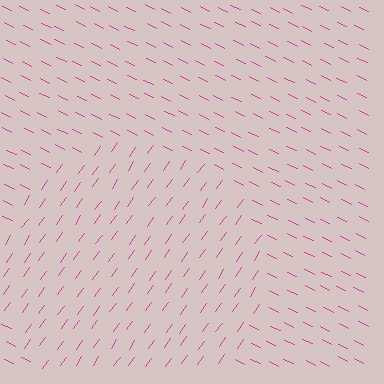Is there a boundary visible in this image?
Yes, there is a texture boundary formed by a change in line orientation.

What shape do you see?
I see a circle.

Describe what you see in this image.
The image is filled with small magenta line segments. A circle region in the image has lines oriented differently from the surrounding lines, creating a visible texture boundary.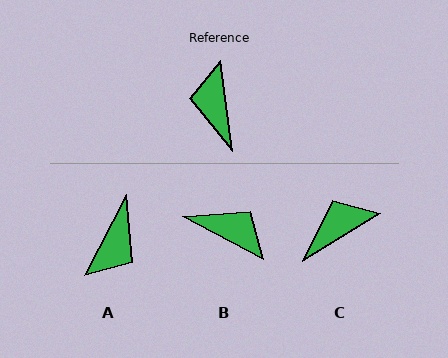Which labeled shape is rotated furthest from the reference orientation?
A, about 146 degrees away.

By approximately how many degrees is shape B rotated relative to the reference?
Approximately 125 degrees clockwise.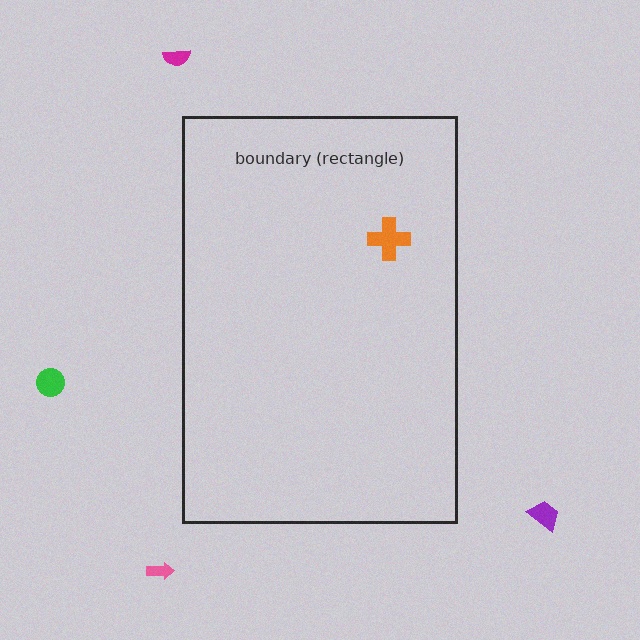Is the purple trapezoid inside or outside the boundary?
Outside.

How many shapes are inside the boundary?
1 inside, 4 outside.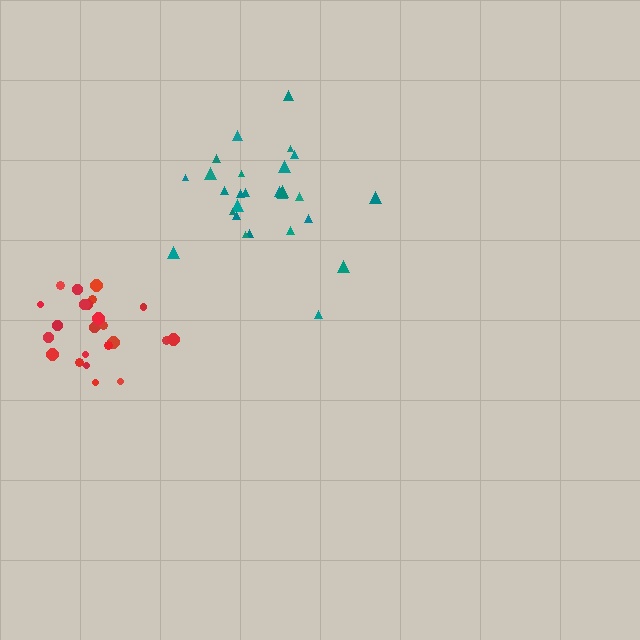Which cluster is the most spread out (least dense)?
Teal.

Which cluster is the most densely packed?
Red.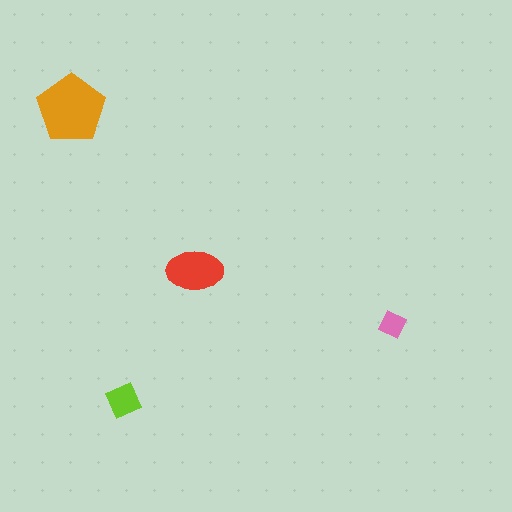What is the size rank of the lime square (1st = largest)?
3rd.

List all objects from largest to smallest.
The orange pentagon, the red ellipse, the lime square, the pink diamond.